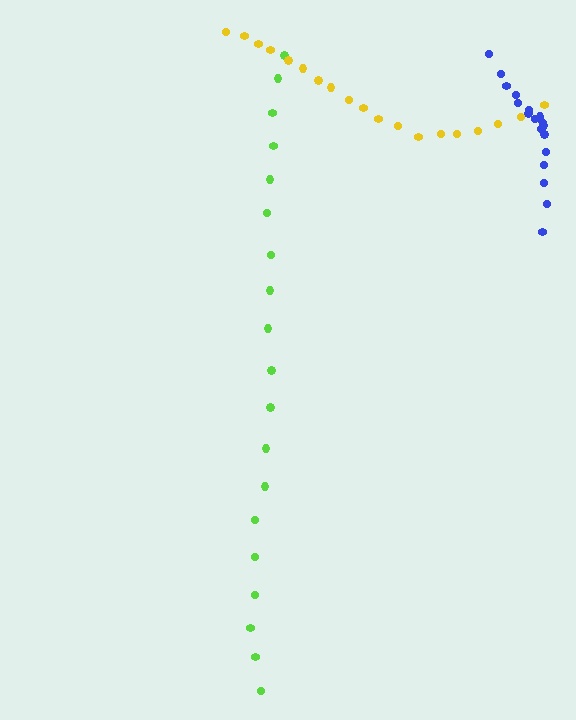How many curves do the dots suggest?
There are 3 distinct paths.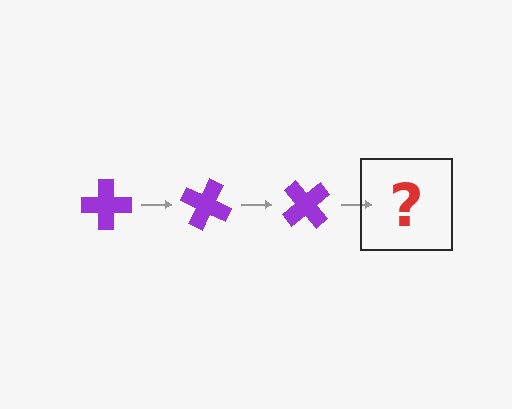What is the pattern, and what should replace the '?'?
The pattern is that the cross rotates 25 degrees each step. The '?' should be a purple cross rotated 75 degrees.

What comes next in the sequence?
The next element should be a purple cross rotated 75 degrees.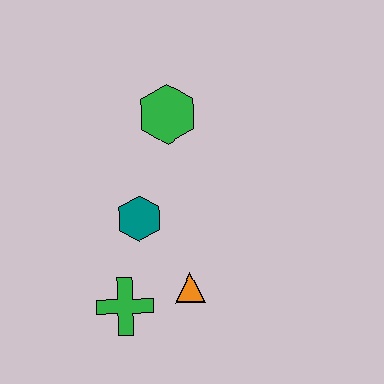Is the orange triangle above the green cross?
Yes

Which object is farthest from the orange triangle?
The green hexagon is farthest from the orange triangle.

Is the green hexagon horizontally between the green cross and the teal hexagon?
No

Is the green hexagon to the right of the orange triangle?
No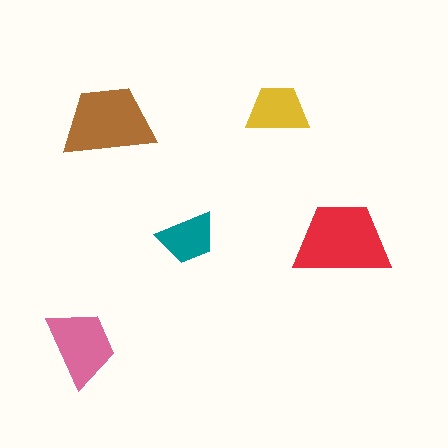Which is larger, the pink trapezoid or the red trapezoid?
The red one.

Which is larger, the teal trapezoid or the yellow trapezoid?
The yellow one.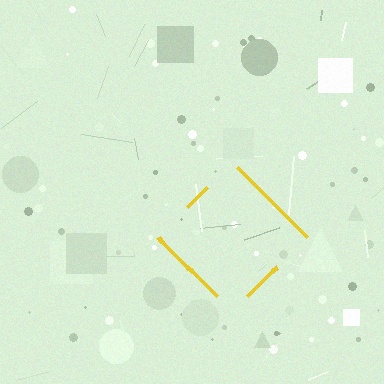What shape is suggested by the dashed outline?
The dashed outline suggests a diamond.